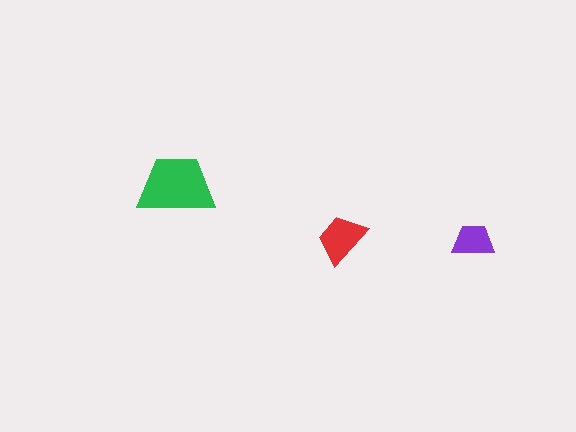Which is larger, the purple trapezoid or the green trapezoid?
The green one.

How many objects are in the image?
There are 3 objects in the image.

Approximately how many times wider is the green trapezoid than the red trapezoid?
About 1.5 times wider.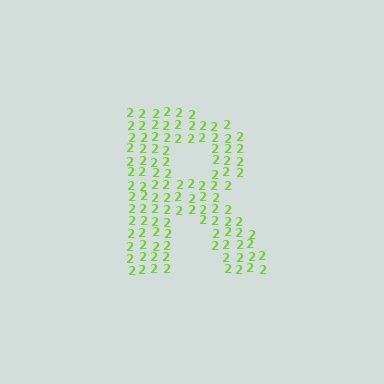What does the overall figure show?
The overall figure shows the letter R.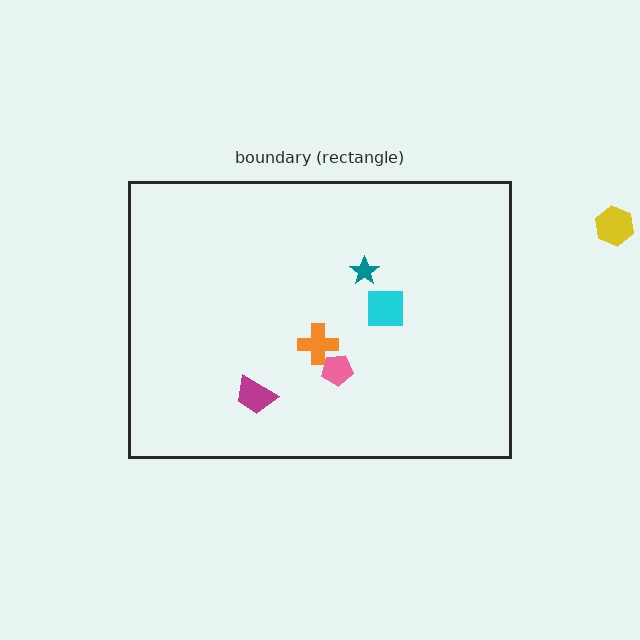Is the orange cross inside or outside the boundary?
Inside.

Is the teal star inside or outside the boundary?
Inside.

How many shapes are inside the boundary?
5 inside, 1 outside.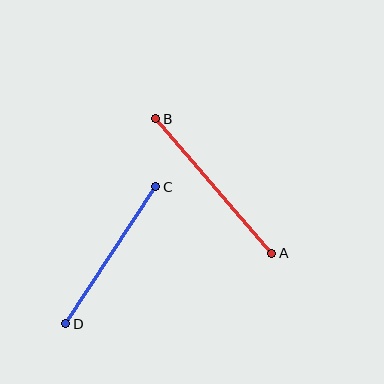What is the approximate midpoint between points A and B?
The midpoint is at approximately (214, 186) pixels.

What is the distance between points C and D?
The distance is approximately 164 pixels.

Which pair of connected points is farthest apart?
Points A and B are farthest apart.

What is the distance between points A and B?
The distance is approximately 177 pixels.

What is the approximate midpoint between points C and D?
The midpoint is at approximately (111, 255) pixels.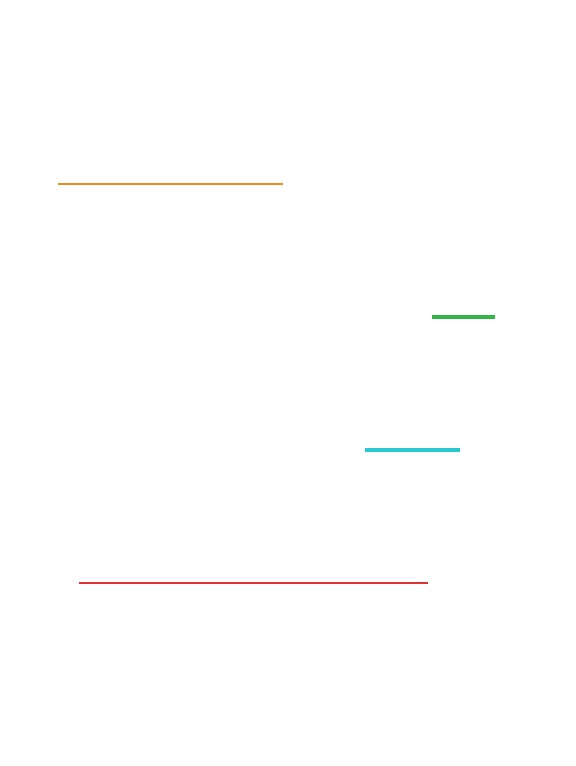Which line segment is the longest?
The red line is the longest at approximately 348 pixels.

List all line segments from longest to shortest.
From longest to shortest: red, orange, cyan, green.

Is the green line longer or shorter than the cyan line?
The cyan line is longer than the green line.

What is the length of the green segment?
The green segment is approximately 62 pixels long.